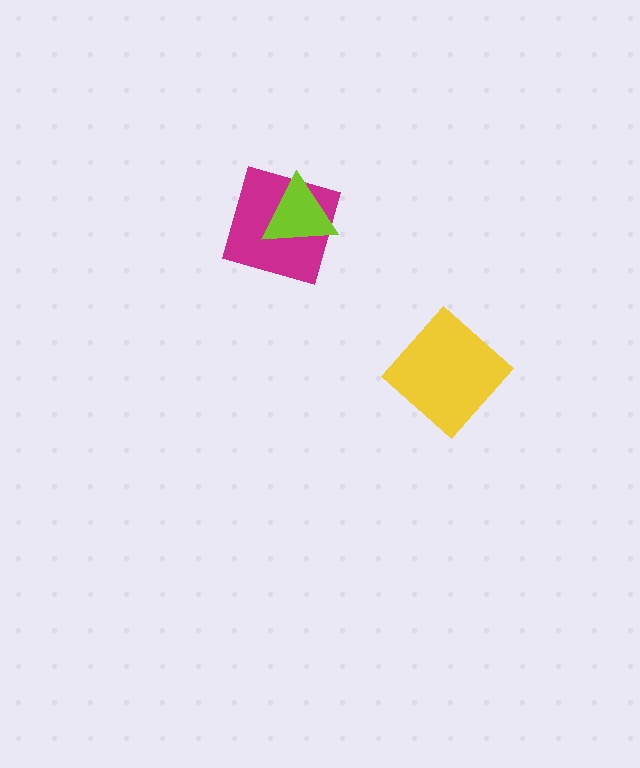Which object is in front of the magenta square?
The lime triangle is in front of the magenta square.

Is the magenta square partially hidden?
Yes, it is partially covered by another shape.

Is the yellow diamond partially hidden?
No, no other shape covers it.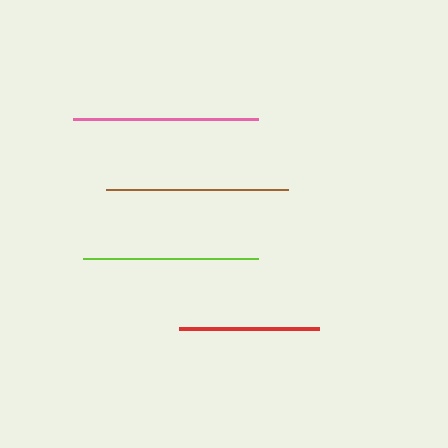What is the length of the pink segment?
The pink segment is approximately 185 pixels long.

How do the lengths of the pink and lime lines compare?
The pink and lime lines are approximately the same length.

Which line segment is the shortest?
The red line is the shortest at approximately 140 pixels.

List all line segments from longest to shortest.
From longest to shortest: pink, brown, lime, red.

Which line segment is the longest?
The pink line is the longest at approximately 185 pixels.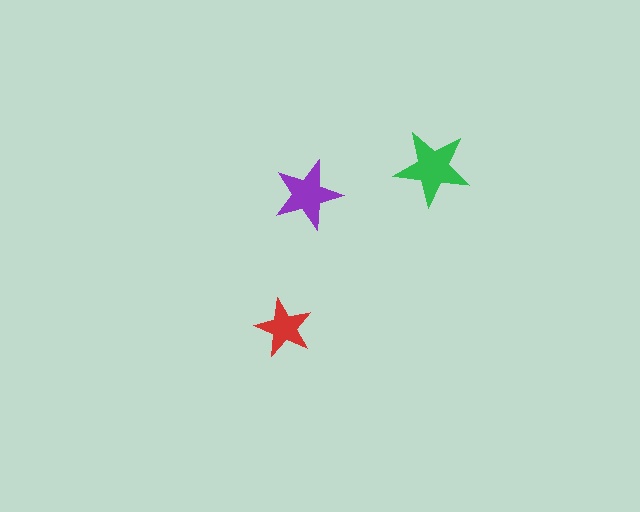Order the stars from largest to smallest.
the green one, the purple one, the red one.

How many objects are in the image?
There are 3 objects in the image.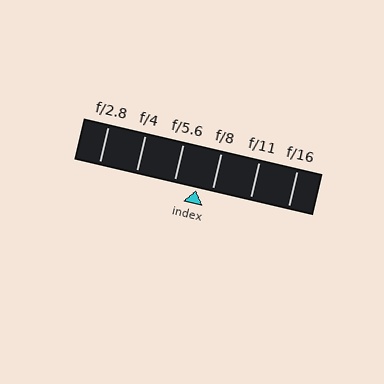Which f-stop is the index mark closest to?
The index mark is closest to f/8.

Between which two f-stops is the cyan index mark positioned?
The index mark is between f/5.6 and f/8.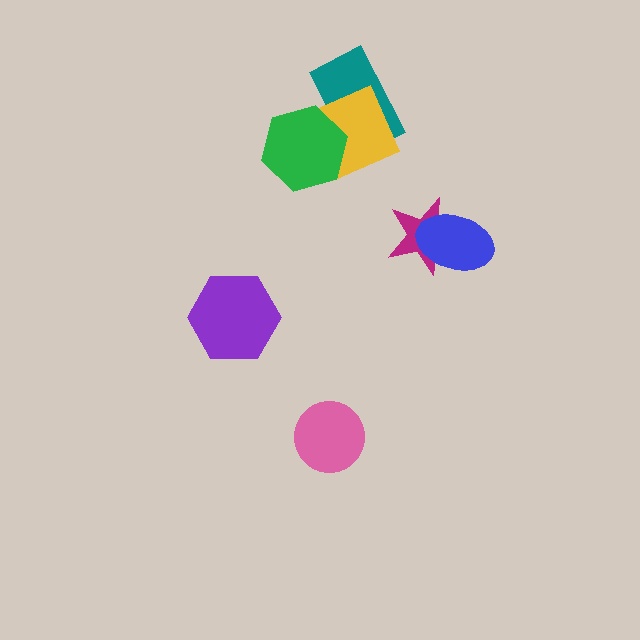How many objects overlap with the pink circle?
0 objects overlap with the pink circle.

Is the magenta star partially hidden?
Yes, it is partially covered by another shape.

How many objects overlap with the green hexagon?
2 objects overlap with the green hexagon.